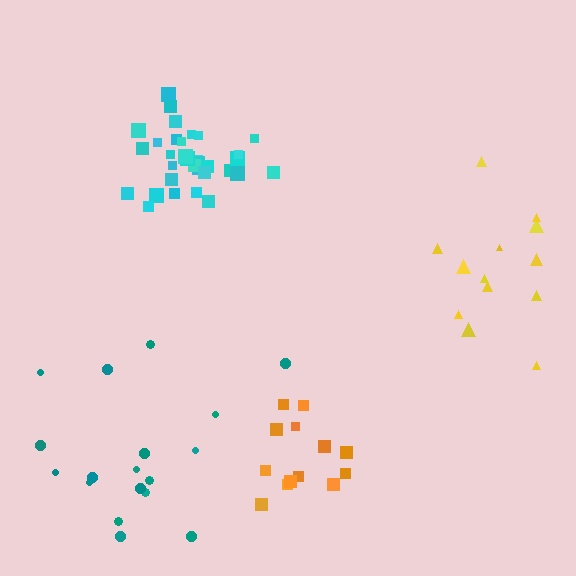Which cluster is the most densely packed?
Cyan.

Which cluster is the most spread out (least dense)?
Teal.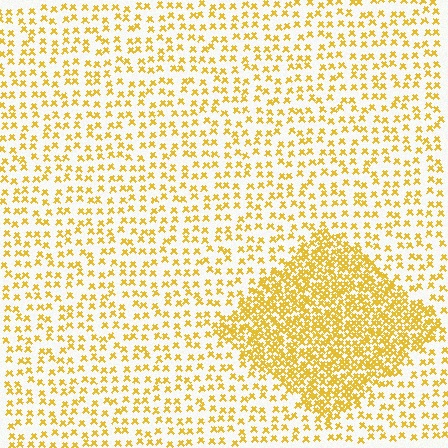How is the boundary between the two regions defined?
The boundary is defined by a change in element density (approximately 2.6x ratio). All elements are the same color, size, and shape.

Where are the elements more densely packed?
The elements are more densely packed inside the diamond boundary.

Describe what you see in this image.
The image contains small yellow elements arranged at two different densities. A diamond-shaped region is visible where the elements are more densely packed than the surrounding area.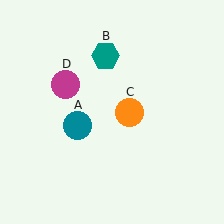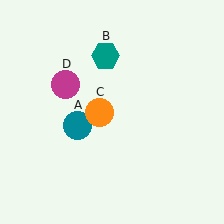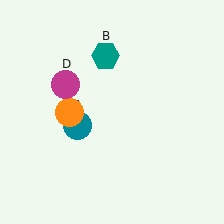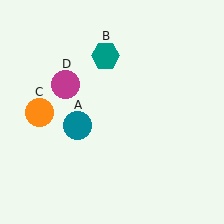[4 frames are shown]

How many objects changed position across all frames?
1 object changed position: orange circle (object C).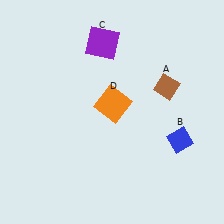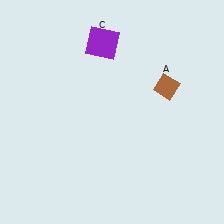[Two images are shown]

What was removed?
The blue diamond (B), the orange square (D) were removed in Image 2.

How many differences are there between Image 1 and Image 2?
There are 2 differences between the two images.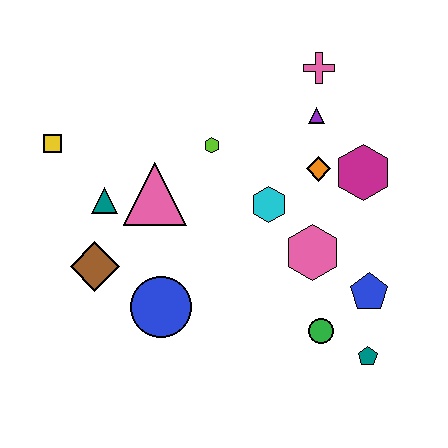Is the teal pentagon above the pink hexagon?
No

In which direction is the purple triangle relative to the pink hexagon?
The purple triangle is above the pink hexagon.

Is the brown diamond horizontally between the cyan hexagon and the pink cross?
No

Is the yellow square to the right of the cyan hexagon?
No